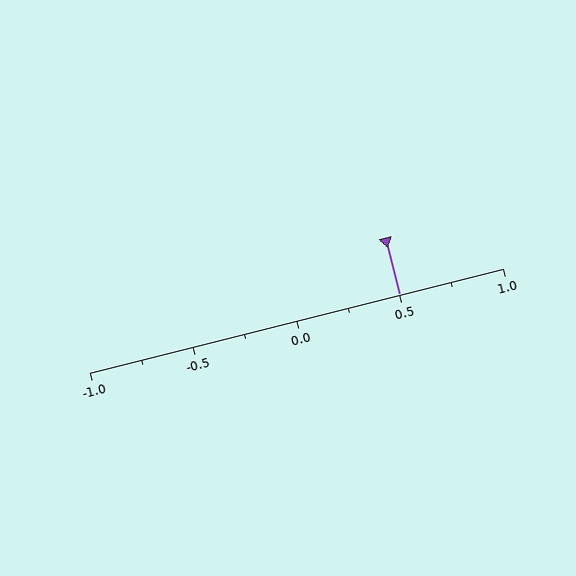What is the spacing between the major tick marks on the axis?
The major ticks are spaced 0.5 apart.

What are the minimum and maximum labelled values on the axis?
The axis runs from -1.0 to 1.0.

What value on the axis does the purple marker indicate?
The marker indicates approximately 0.5.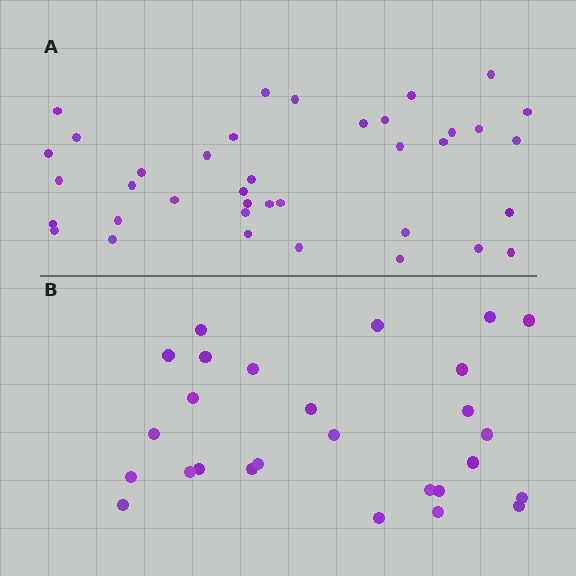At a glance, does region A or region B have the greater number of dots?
Region A (the top region) has more dots.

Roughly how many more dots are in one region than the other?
Region A has roughly 12 or so more dots than region B.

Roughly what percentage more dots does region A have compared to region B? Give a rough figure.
About 40% more.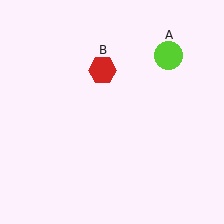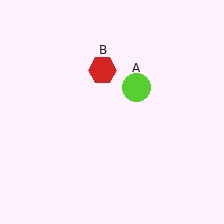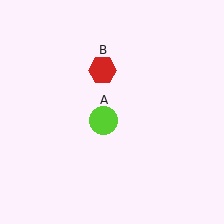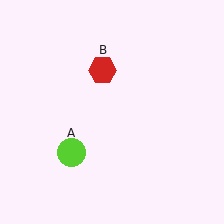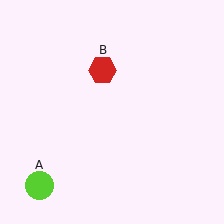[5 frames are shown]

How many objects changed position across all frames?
1 object changed position: lime circle (object A).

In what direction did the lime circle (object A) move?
The lime circle (object A) moved down and to the left.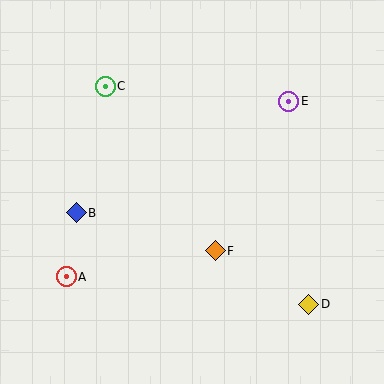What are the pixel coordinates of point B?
Point B is at (76, 213).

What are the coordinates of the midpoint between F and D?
The midpoint between F and D is at (262, 277).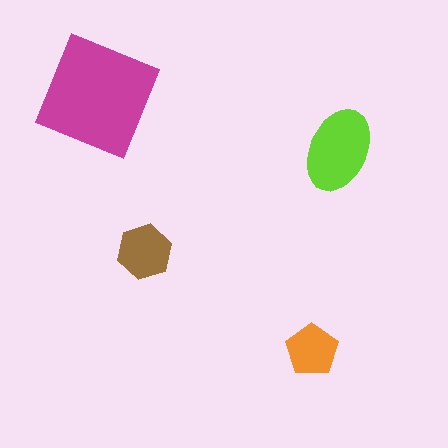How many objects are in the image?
There are 4 objects in the image.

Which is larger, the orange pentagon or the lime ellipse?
The lime ellipse.